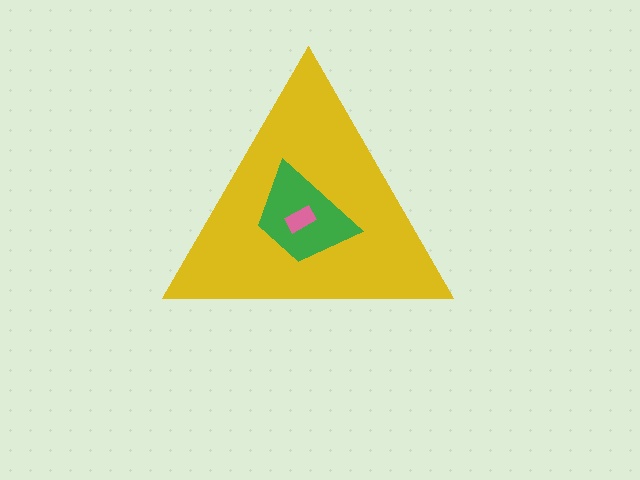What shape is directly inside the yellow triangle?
The green trapezoid.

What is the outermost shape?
The yellow triangle.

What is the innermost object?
The pink rectangle.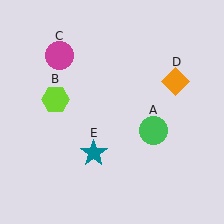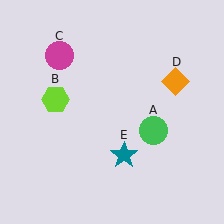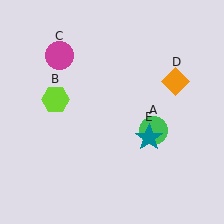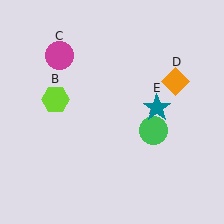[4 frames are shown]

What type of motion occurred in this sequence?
The teal star (object E) rotated counterclockwise around the center of the scene.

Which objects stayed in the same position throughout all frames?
Green circle (object A) and lime hexagon (object B) and magenta circle (object C) and orange diamond (object D) remained stationary.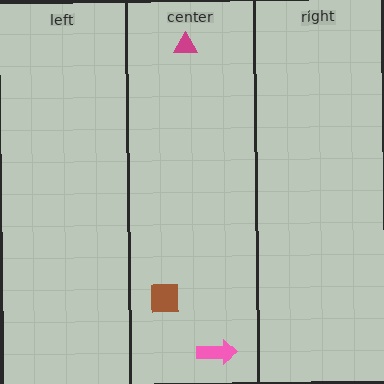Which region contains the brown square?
The center region.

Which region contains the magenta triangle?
The center region.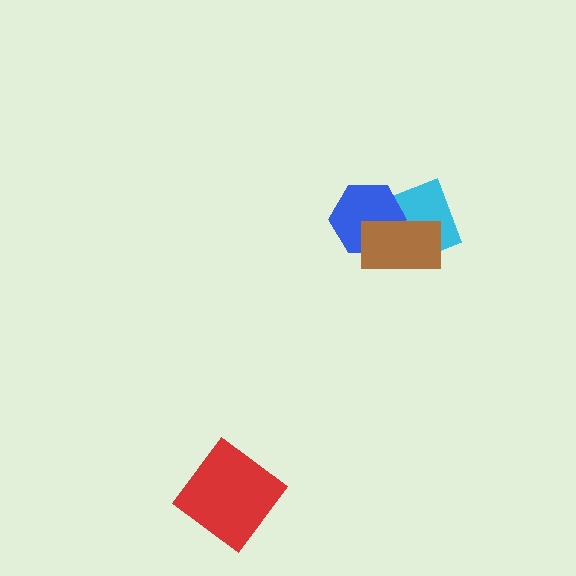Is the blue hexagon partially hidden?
Yes, it is partially covered by another shape.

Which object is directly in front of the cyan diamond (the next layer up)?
The blue hexagon is directly in front of the cyan diamond.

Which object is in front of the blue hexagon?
The brown rectangle is in front of the blue hexagon.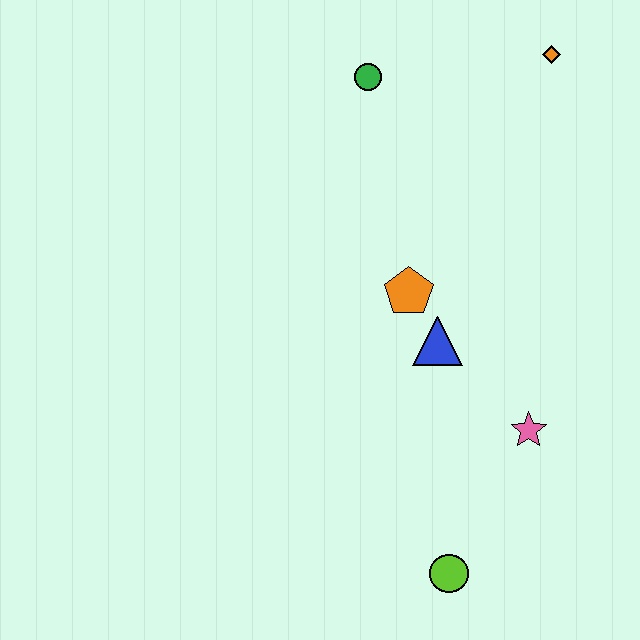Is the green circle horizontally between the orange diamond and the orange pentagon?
No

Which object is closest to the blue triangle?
The orange pentagon is closest to the blue triangle.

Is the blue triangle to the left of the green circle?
No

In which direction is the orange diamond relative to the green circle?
The orange diamond is to the right of the green circle.